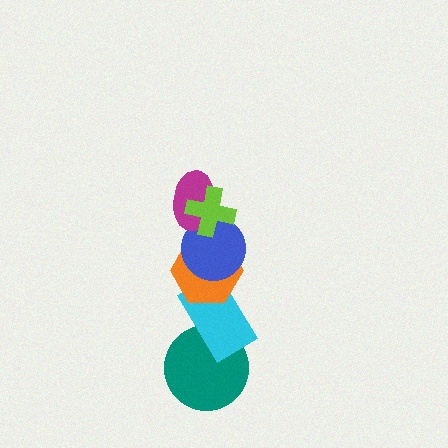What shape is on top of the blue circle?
The magenta ellipse is on top of the blue circle.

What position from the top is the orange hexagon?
The orange hexagon is 4th from the top.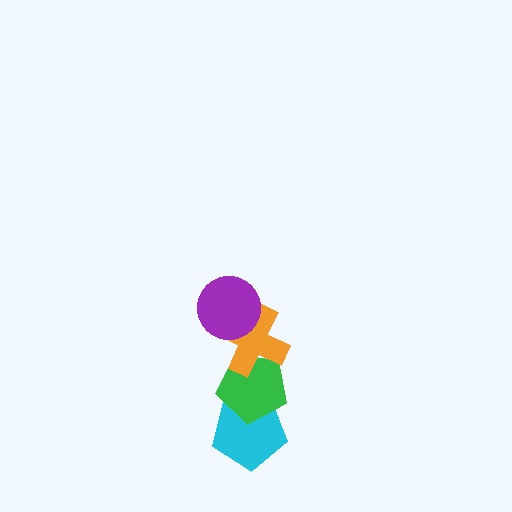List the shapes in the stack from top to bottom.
From top to bottom: the purple circle, the orange cross, the green pentagon, the cyan pentagon.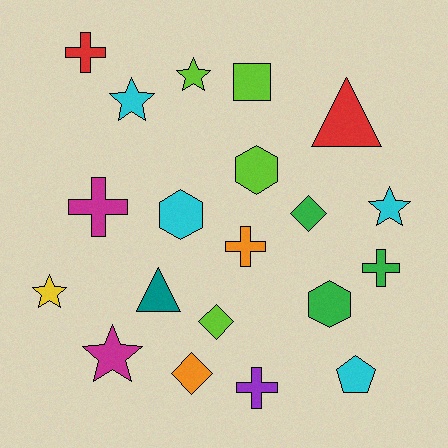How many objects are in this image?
There are 20 objects.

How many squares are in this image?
There is 1 square.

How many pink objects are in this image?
There are no pink objects.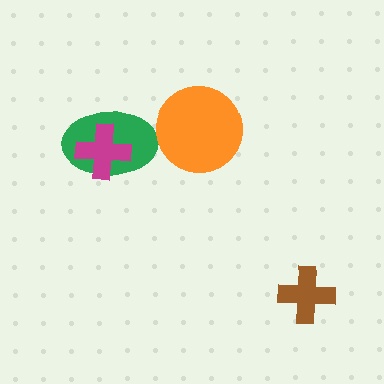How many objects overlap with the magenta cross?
1 object overlaps with the magenta cross.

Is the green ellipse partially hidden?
Yes, it is partially covered by another shape.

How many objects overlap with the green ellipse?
1 object overlaps with the green ellipse.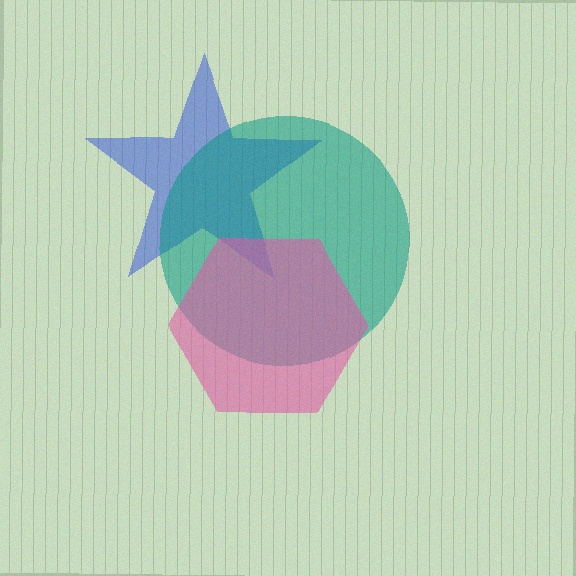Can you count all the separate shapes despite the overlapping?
Yes, there are 3 separate shapes.